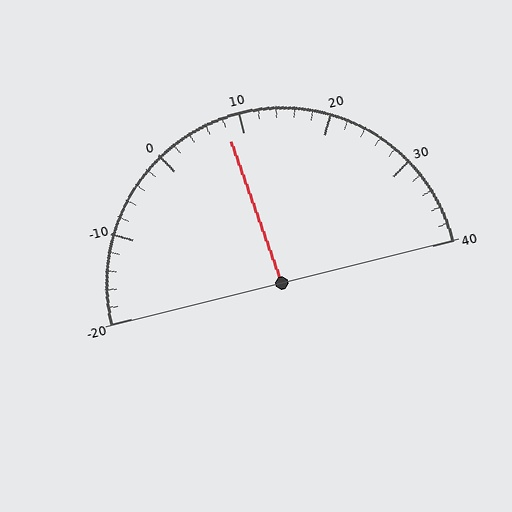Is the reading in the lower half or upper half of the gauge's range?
The reading is in the lower half of the range (-20 to 40).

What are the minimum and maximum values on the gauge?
The gauge ranges from -20 to 40.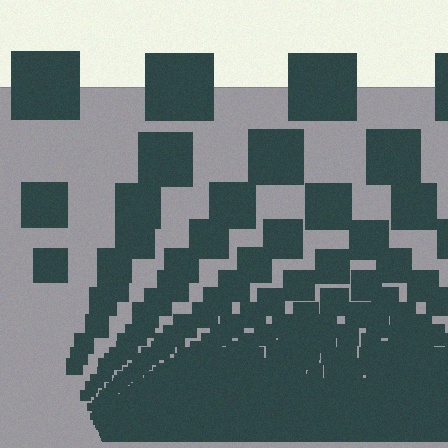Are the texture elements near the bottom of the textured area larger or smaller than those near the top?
Smaller. The gradient is inverted — elements near the bottom are smaller and denser.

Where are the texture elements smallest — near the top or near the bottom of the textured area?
Near the bottom.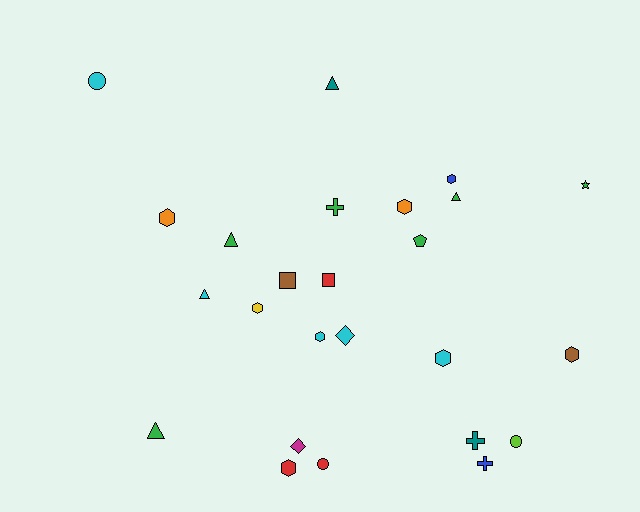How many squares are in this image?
There are 2 squares.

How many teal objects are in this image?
There are 2 teal objects.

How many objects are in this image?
There are 25 objects.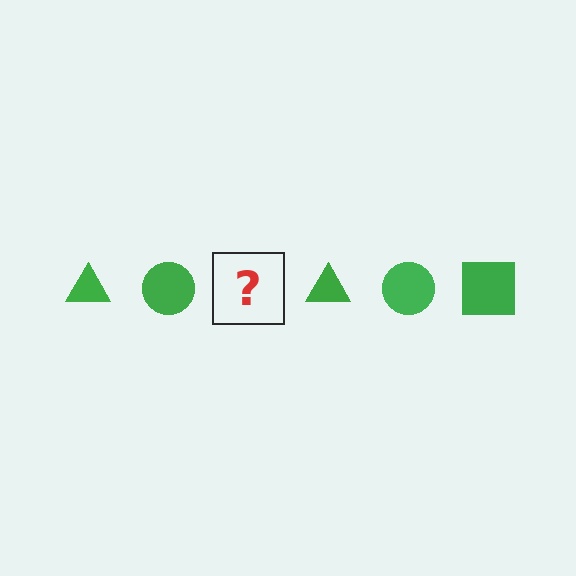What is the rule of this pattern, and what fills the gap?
The rule is that the pattern cycles through triangle, circle, square shapes in green. The gap should be filled with a green square.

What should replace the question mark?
The question mark should be replaced with a green square.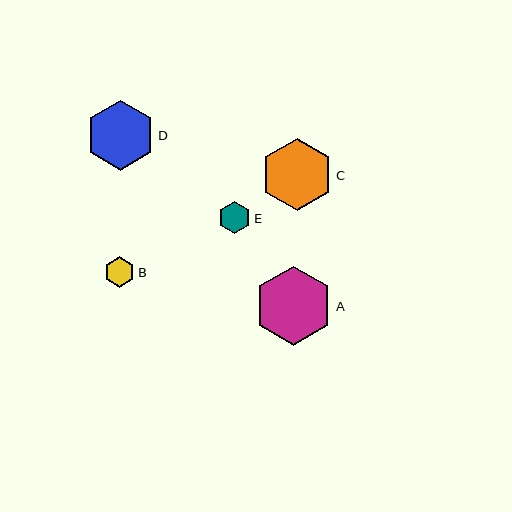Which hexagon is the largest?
Hexagon A is the largest with a size of approximately 79 pixels.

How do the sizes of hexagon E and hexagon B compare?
Hexagon E and hexagon B are approximately the same size.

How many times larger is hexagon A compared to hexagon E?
Hexagon A is approximately 2.4 times the size of hexagon E.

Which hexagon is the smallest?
Hexagon B is the smallest with a size of approximately 31 pixels.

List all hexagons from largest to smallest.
From largest to smallest: A, C, D, E, B.